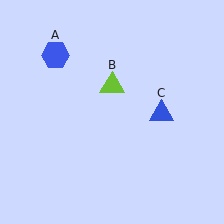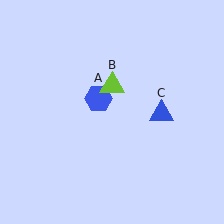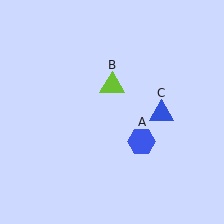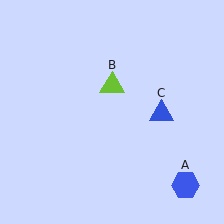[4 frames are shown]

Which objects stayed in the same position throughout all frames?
Lime triangle (object B) and blue triangle (object C) remained stationary.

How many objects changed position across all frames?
1 object changed position: blue hexagon (object A).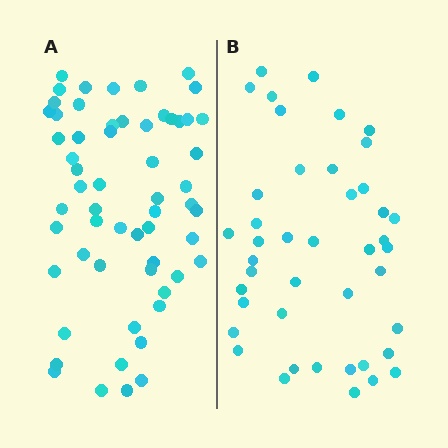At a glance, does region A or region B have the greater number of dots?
Region A (the left region) has more dots.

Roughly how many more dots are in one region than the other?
Region A has approximately 15 more dots than region B.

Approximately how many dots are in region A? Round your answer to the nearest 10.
About 60 dots. (The exact count is 59, which rounds to 60.)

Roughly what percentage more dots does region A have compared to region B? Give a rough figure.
About 35% more.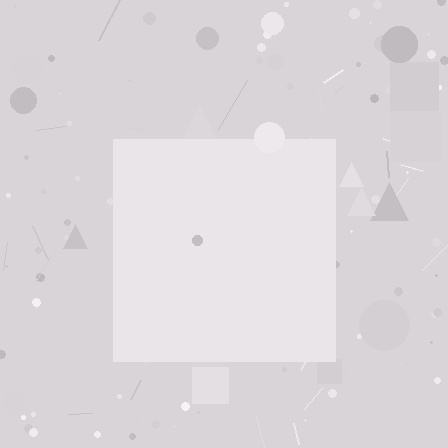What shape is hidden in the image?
A square is hidden in the image.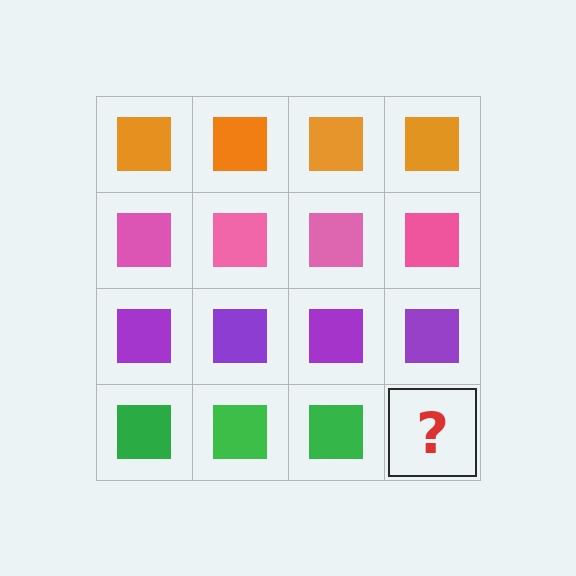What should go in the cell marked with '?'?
The missing cell should contain a green square.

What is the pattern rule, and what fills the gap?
The rule is that each row has a consistent color. The gap should be filled with a green square.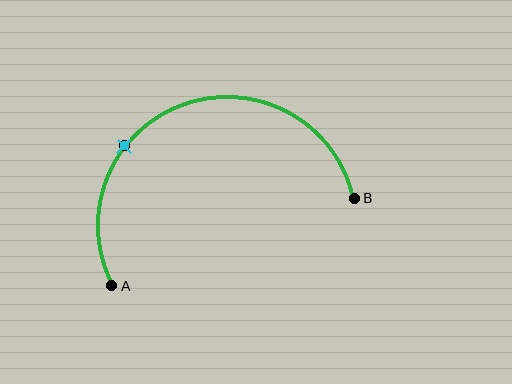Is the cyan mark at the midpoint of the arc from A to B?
No. The cyan mark lies on the arc but is closer to endpoint A. The arc midpoint would be at the point on the curve equidistant along the arc from both A and B.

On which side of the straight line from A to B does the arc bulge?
The arc bulges above the straight line connecting A and B.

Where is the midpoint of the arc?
The arc midpoint is the point on the curve farthest from the straight line joining A and B. It sits above that line.